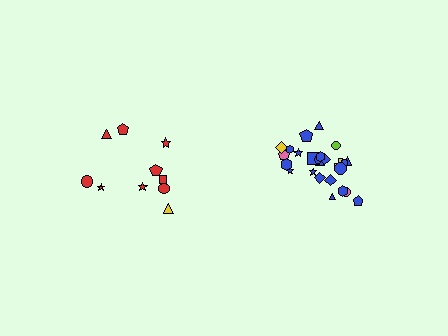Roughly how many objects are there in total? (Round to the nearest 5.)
Roughly 35 objects in total.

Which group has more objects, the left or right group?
The right group.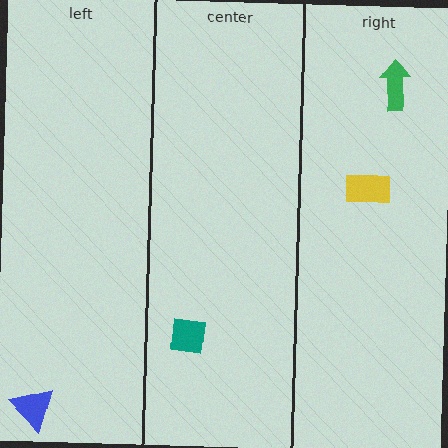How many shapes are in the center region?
1.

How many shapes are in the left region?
1.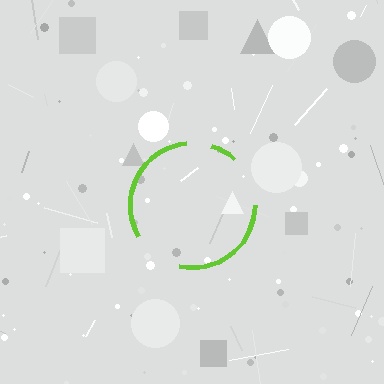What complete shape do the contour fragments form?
The contour fragments form a circle.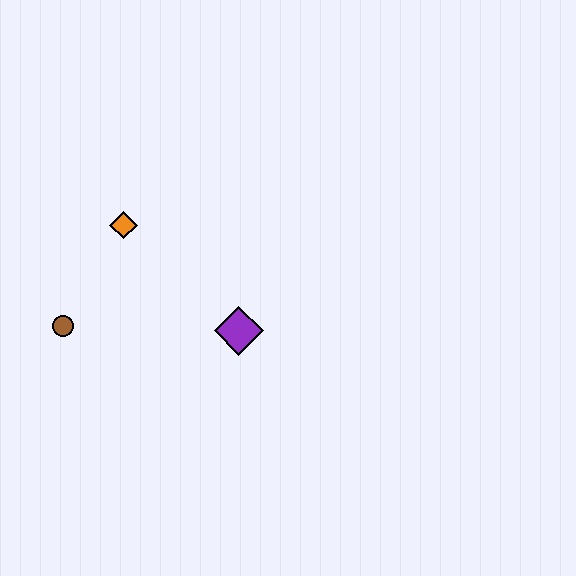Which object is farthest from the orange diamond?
The purple diamond is farthest from the orange diamond.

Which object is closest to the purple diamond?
The orange diamond is closest to the purple diamond.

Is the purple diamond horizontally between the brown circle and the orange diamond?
No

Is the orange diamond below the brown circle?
No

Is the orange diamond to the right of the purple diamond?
No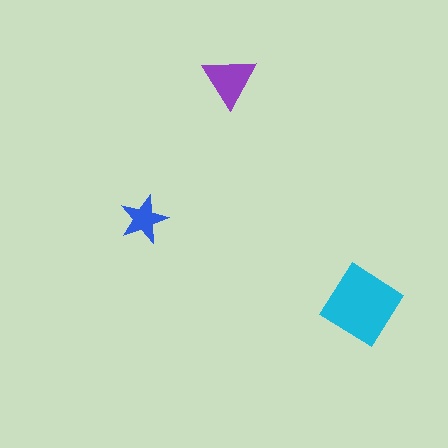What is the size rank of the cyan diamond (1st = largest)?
1st.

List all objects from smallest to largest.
The blue star, the purple triangle, the cyan diamond.